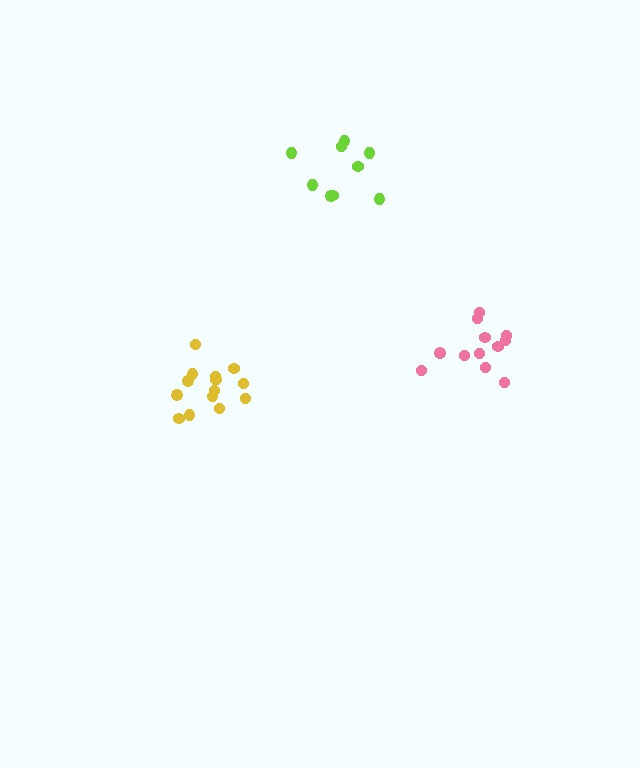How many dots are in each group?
Group 1: 12 dots, Group 2: 9 dots, Group 3: 15 dots (36 total).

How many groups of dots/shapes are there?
There are 3 groups.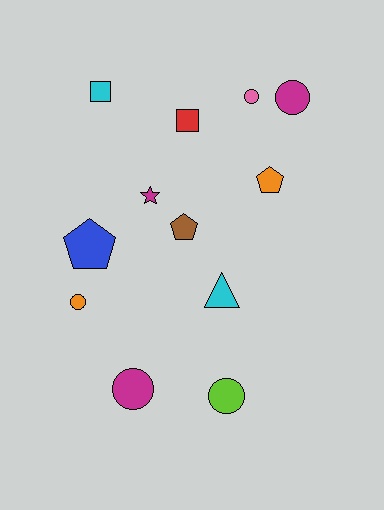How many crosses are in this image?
There are no crosses.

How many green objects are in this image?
There are no green objects.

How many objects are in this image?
There are 12 objects.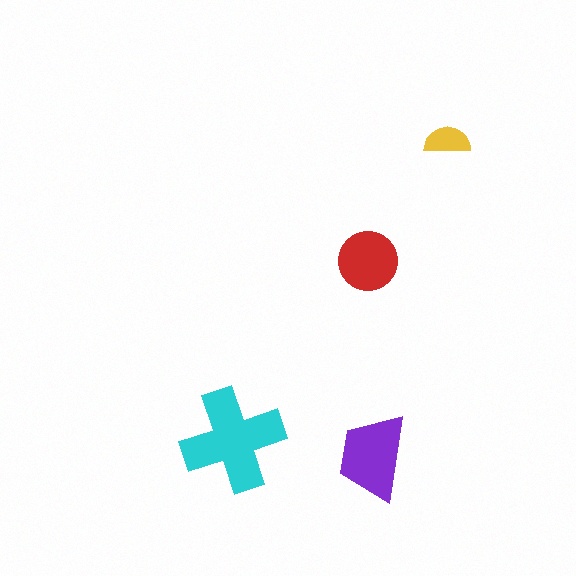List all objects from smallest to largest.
The yellow semicircle, the red circle, the purple trapezoid, the cyan cross.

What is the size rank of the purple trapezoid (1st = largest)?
2nd.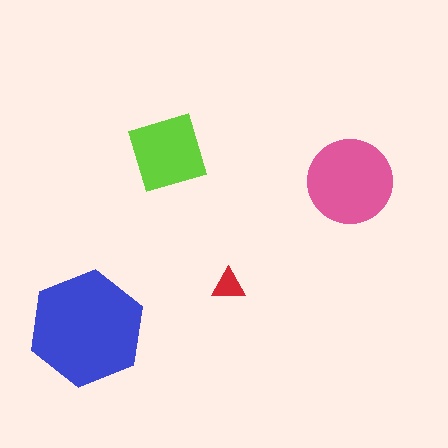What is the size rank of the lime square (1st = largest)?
3rd.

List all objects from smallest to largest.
The red triangle, the lime square, the pink circle, the blue hexagon.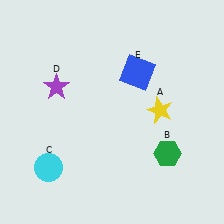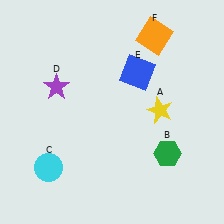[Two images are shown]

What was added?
An orange square (F) was added in Image 2.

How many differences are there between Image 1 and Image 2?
There is 1 difference between the two images.